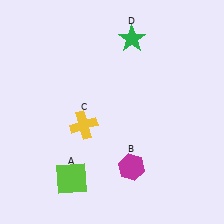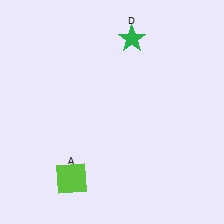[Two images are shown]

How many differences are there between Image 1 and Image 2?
There are 2 differences between the two images.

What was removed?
The yellow cross (C), the magenta hexagon (B) were removed in Image 2.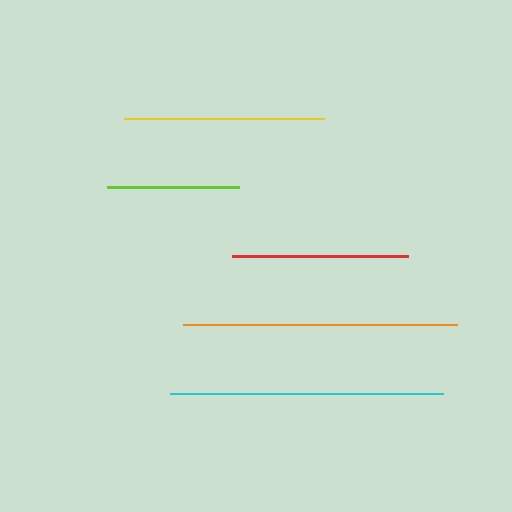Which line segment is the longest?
The orange line is the longest at approximately 274 pixels.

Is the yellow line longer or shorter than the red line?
The yellow line is longer than the red line.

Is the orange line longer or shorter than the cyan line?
The orange line is longer than the cyan line.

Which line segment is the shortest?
The lime line is the shortest at approximately 132 pixels.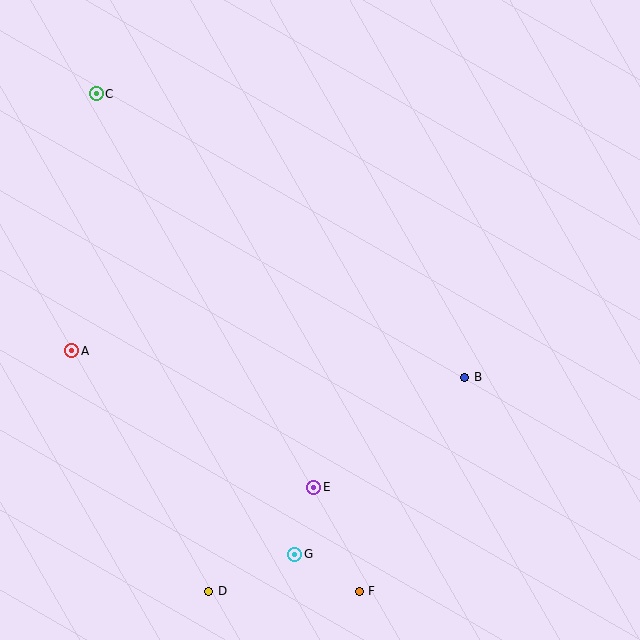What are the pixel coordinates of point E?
Point E is at (314, 487).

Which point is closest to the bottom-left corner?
Point D is closest to the bottom-left corner.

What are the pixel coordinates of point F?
Point F is at (359, 591).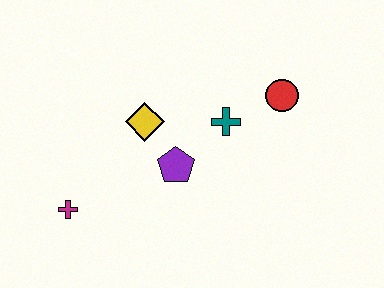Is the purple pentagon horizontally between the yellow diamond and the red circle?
Yes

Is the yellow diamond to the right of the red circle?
No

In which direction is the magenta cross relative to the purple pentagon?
The magenta cross is to the left of the purple pentagon.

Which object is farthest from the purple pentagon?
The red circle is farthest from the purple pentagon.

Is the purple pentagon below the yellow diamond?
Yes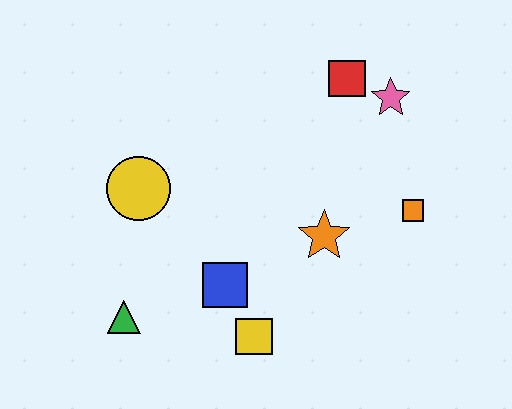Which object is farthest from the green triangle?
The pink star is farthest from the green triangle.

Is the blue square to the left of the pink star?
Yes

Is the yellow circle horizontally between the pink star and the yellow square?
No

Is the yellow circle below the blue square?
No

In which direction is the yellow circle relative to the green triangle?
The yellow circle is above the green triangle.